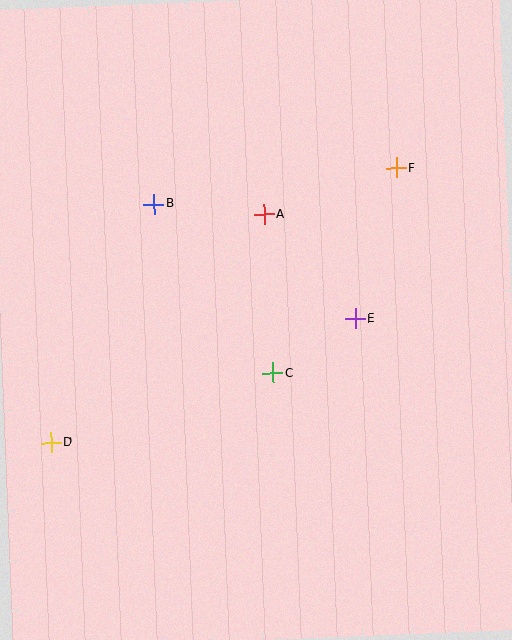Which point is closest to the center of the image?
Point C at (273, 373) is closest to the center.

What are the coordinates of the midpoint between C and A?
The midpoint between C and A is at (268, 294).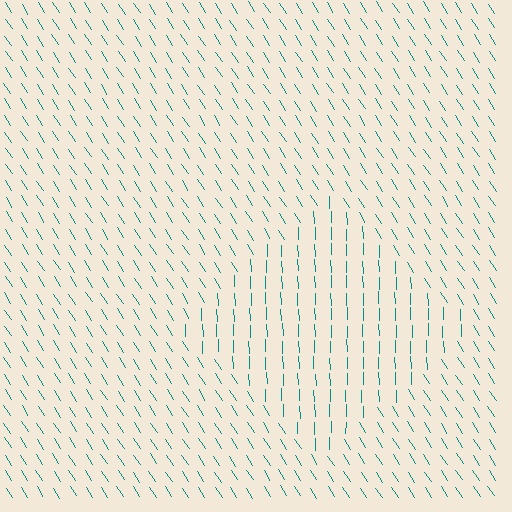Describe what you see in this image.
The image is filled with small teal line segments. A diamond region in the image has lines oriented differently from the surrounding lines, creating a visible texture boundary.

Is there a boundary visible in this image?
Yes, there is a texture boundary formed by a change in line orientation.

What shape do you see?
I see a diamond.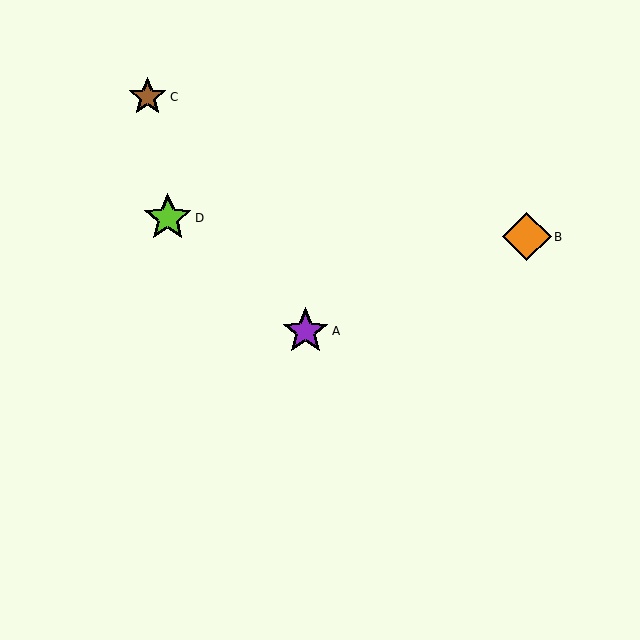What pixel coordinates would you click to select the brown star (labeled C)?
Click at (147, 97) to select the brown star C.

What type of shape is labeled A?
Shape A is a purple star.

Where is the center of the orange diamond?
The center of the orange diamond is at (527, 237).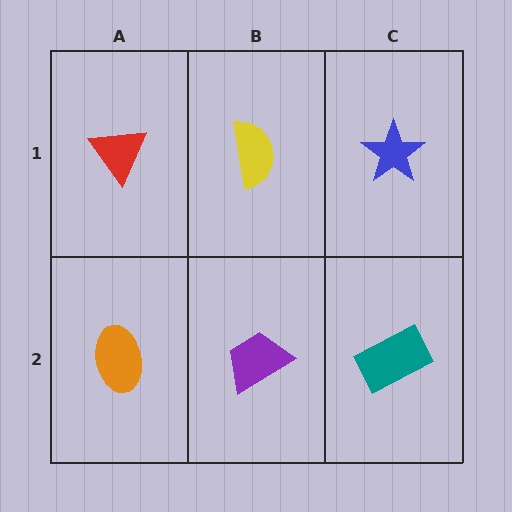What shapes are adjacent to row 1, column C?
A teal rectangle (row 2, column C), a yellow semicircle (row 1, column B).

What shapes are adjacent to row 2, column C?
A blue star (row 1, column C), a purple trapezoid (row 2, column B).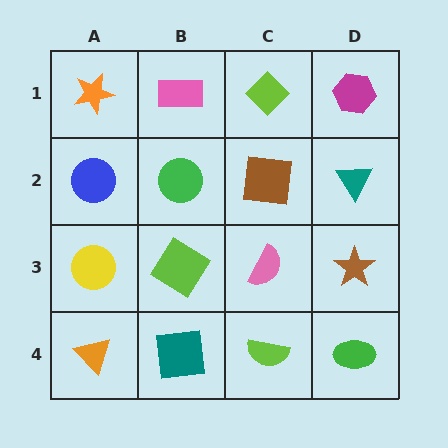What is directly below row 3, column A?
An orange triangle.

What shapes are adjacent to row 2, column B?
A pink rectangle (row 1, column B), a lime diamond (row 3, column B), a blue circle (row 2, column A), a brown square (row 2, column C).